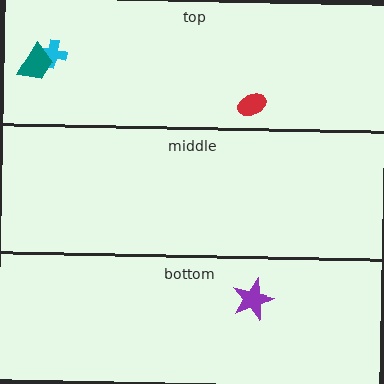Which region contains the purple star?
The bottom region.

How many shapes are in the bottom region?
1.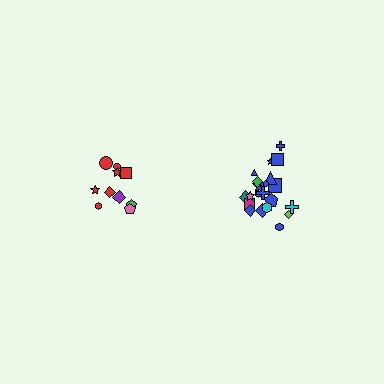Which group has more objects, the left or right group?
The right group.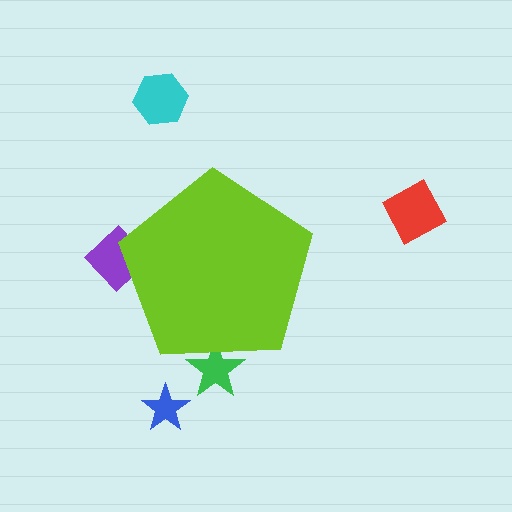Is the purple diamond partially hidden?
Yes, the purple diamond is partially hidden behind the lime pentagon.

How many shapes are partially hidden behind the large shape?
2 shapes are partially hidden.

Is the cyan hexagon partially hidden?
No, the cyan hexagon is fully visible.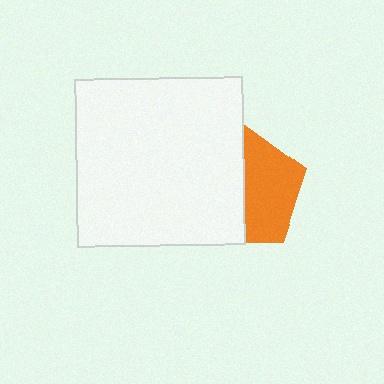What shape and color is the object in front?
The object in front is a white square.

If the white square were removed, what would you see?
You would see the complete orange pentagon.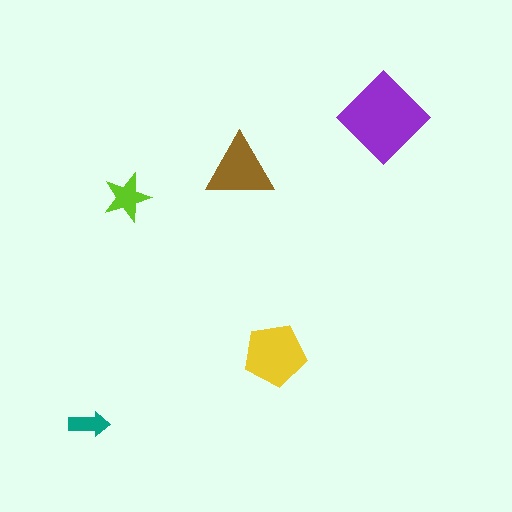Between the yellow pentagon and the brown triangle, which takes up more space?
The yellow pentagon.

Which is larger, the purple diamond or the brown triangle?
The purple diamond.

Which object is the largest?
The purple diamond.